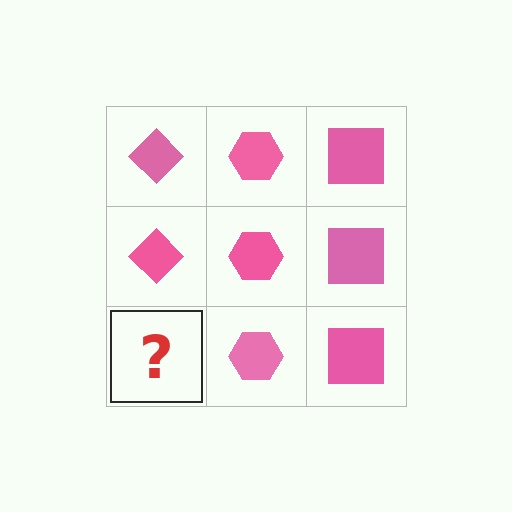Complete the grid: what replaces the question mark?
The question mark should be replaced with a pink diamond.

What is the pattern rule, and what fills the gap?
The rule is that each column has a consistent shape. The gap should be filled with a pink diamond.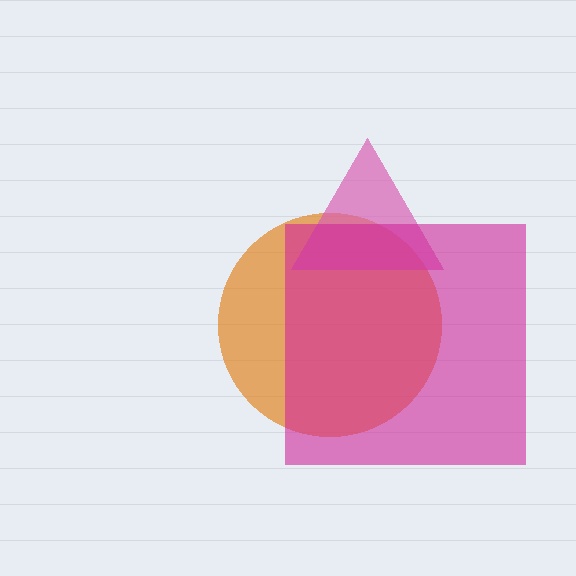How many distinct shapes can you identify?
There are 3 distinct shapes: an orange circle, a pink triangle, a magenta square.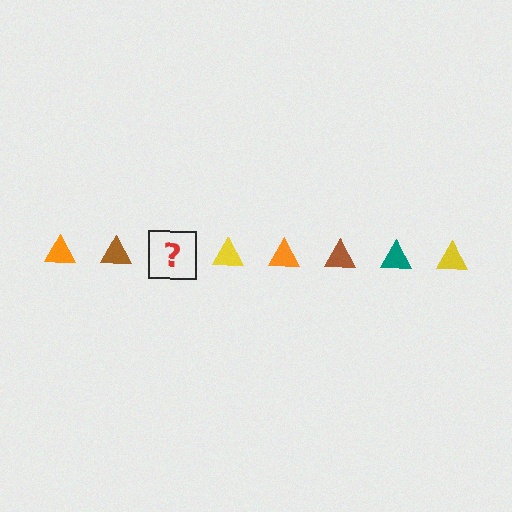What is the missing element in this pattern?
The missing element is a teal triangle.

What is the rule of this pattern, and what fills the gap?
The rule is that the pattern cycles through orange, brown, teal, yellow triangles. The gap should be filled with a teal triangle.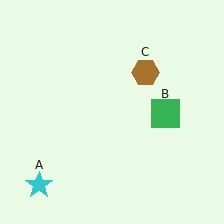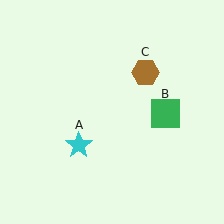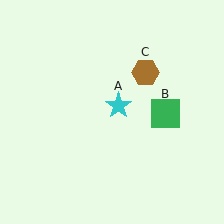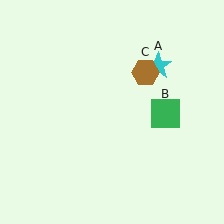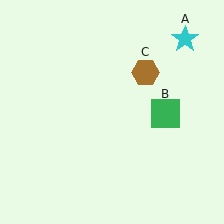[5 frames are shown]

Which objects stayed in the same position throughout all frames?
Green square (object B) and brown hexagon (object C) remained stationary.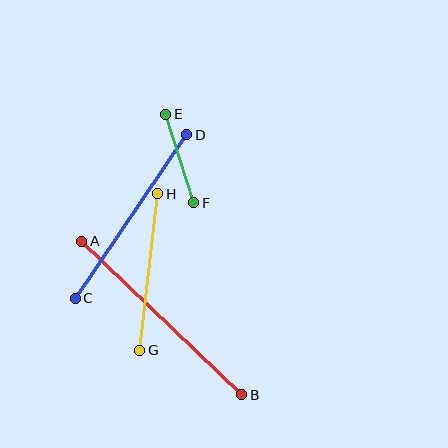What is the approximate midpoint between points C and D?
The midpoint is at approximately (131, 216) pixels.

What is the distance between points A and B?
The distance is approximately 222 pixels.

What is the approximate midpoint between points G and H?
The midpoint is at approximately (149, 272) pixels.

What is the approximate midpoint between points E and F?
The midpoint is at approximately (180, 158) pixels.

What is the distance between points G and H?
The distance is approximately 157 pixels.